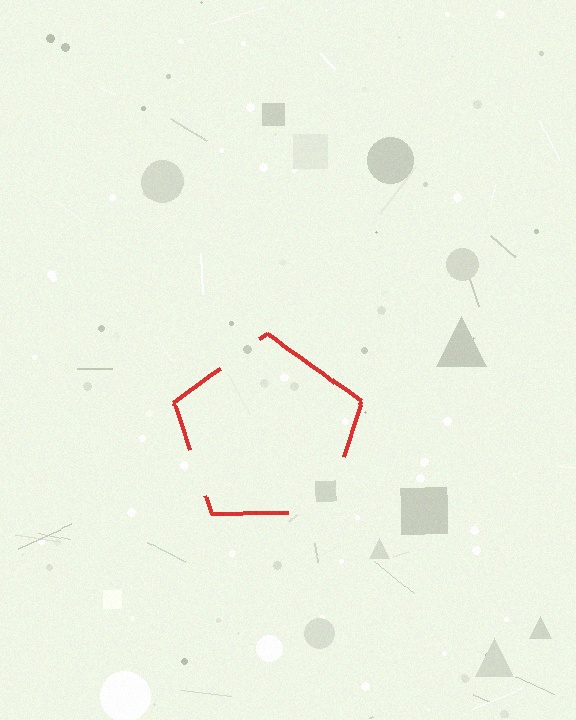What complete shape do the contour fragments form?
The contour fragments form a pentagon.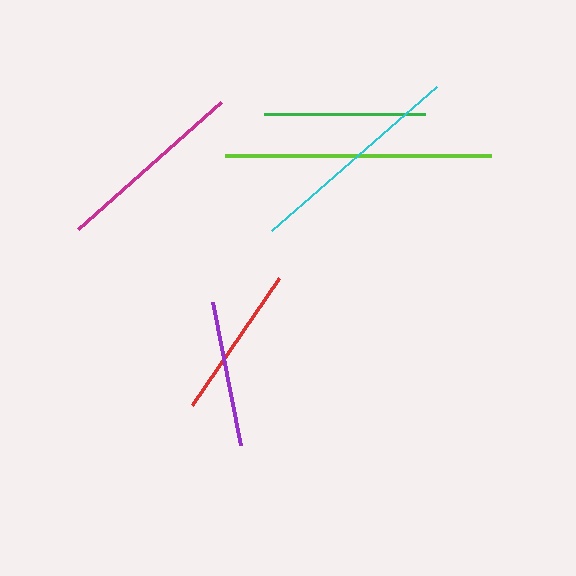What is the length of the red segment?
The red segment is approximately 154 pixels long.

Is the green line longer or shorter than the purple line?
The green line is longer than the purple line.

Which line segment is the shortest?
The purple line is the shortest at approximately 146 pixels.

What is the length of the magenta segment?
The magenta segment is approximately 191 pixels long.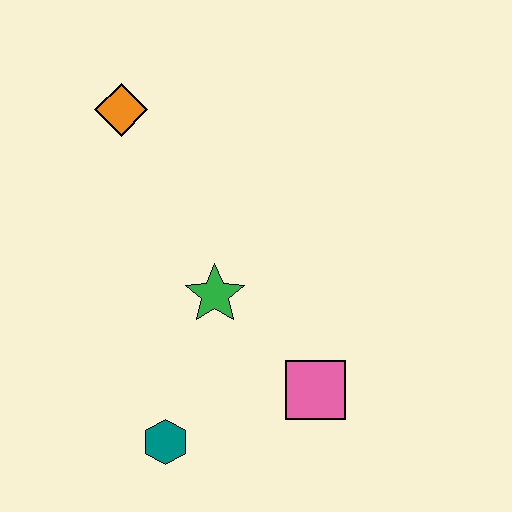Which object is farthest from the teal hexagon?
The orange diamond is farthest from the teal hexagon.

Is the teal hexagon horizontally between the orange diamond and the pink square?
Yes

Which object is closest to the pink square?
The green star is closest to the pink square.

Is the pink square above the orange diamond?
No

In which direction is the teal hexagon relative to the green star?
The teal hexagon is below the green star.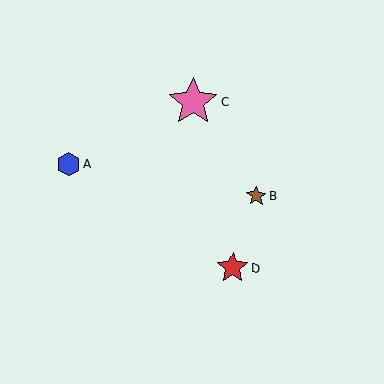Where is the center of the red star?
The center of the red star is at (233, 268).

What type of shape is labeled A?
Shape A is a blue hexagon.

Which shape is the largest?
The pink star (labeled C) is the largest.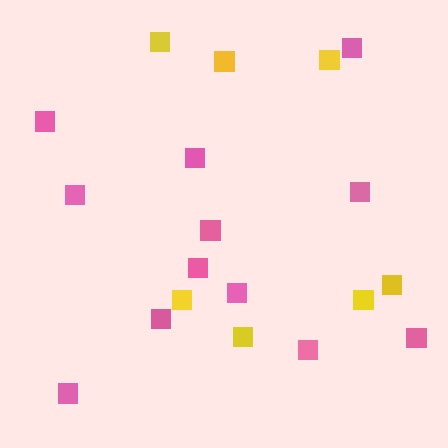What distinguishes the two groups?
There are 2 groups: one group of yellow squares (7) and one group of pink squares (12).